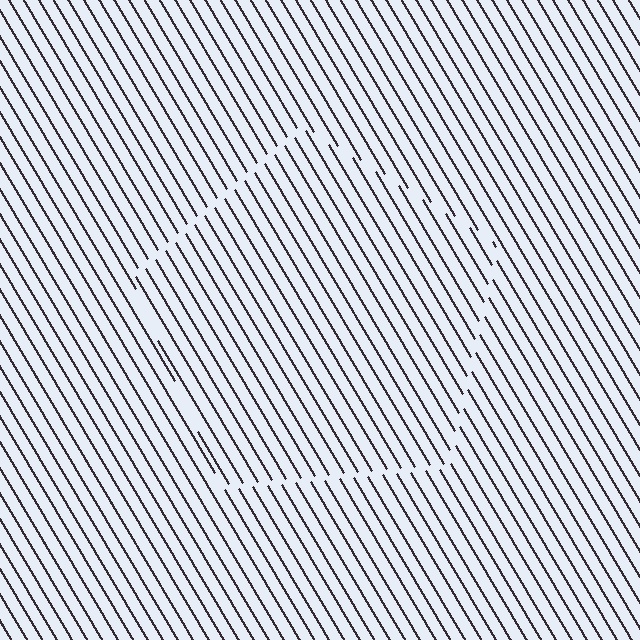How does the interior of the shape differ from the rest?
The interior of the shape contains the same grating, shifted by half a period — the contour is defined by the phase discontinuity where line-ends from the inner and outer gratings abut.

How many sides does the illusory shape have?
5 sides — the line-ends trace a pentagon.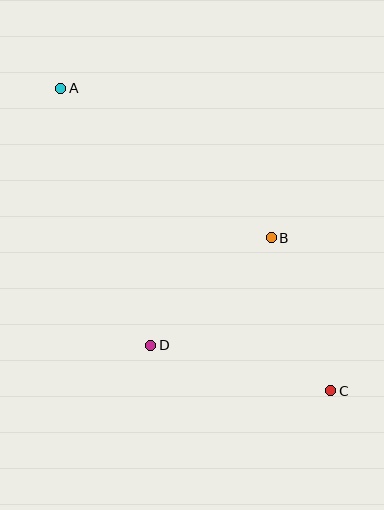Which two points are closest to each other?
Points B and D are closest to each other.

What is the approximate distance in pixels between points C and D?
The distance between C and D is approximately 186 pixels.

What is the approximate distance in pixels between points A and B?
The distance between A and B is approximately 258 pixels.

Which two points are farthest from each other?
Points A and C are farthest from each other.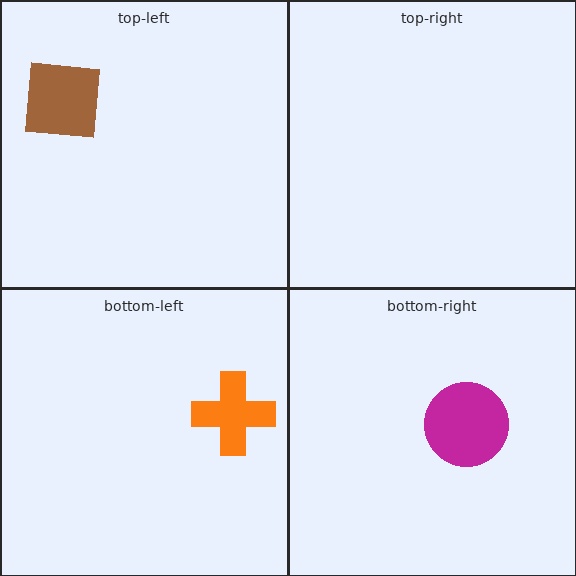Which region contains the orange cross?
The bottom-left region.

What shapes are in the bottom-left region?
The orange cross.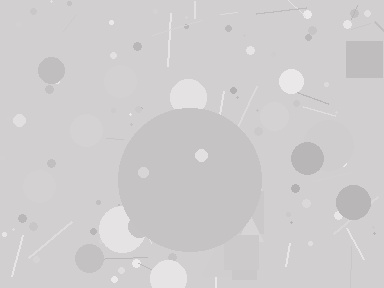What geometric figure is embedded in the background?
A circle is embedded in the background.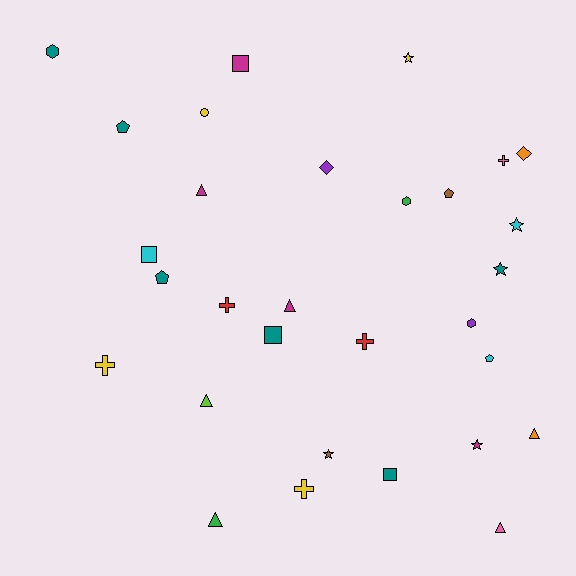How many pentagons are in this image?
There are 4 pentagons.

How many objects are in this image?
There are 30 objects.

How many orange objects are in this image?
There are 2 orange objects.